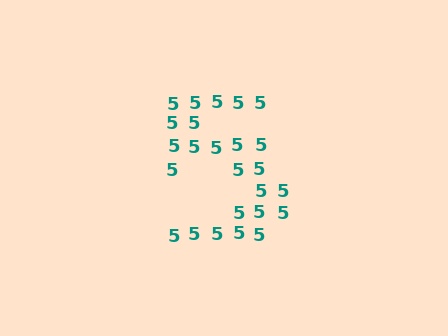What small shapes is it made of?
It is made of small digit 5's.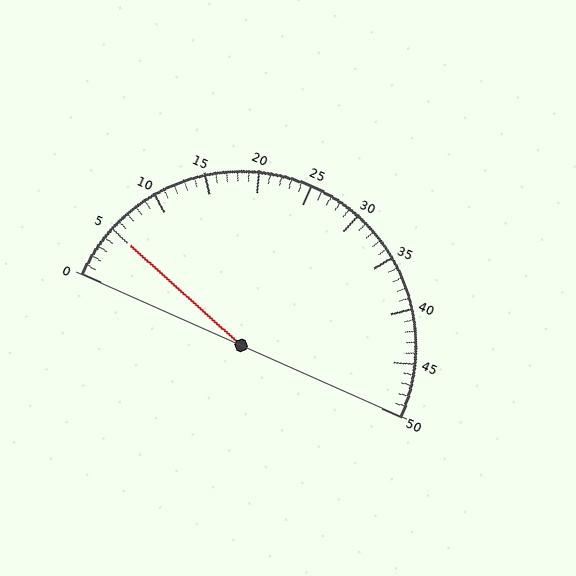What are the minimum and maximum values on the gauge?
The gauge ranges from 0 to 50.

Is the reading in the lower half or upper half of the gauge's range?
The reading is in the lower half of the range (0 to 50).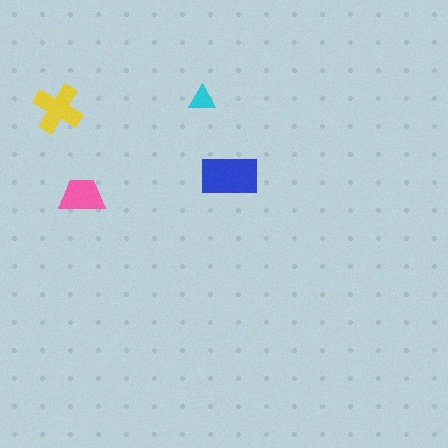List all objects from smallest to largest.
The cyan triangle, the pink trapezoid, the yellow cross, the blue rectangle.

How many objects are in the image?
There are 4 objects in the image.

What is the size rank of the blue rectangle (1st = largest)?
1st.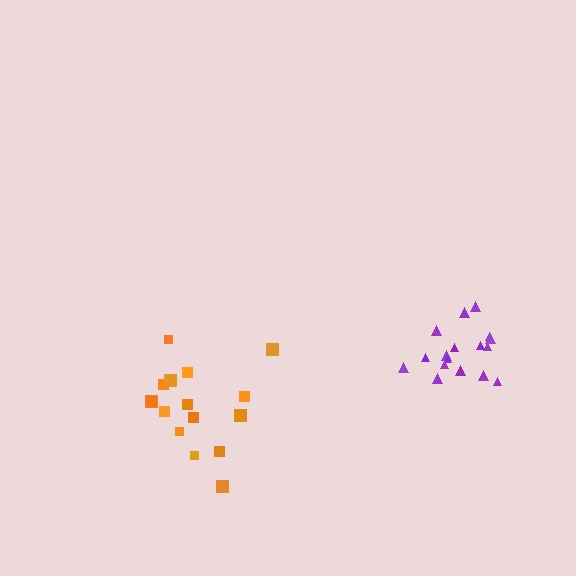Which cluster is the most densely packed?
Purple.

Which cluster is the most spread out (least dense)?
Orange.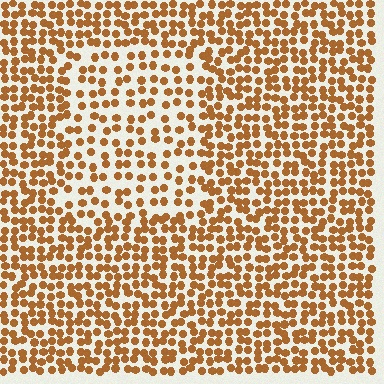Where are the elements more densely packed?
The elements are more densely packed outside the rectangle boundary.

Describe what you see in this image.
The image contains small brown elements arranged at two different densities. A rectangle-shaped region is visible where the elements are less densely packed than the surrounding area.